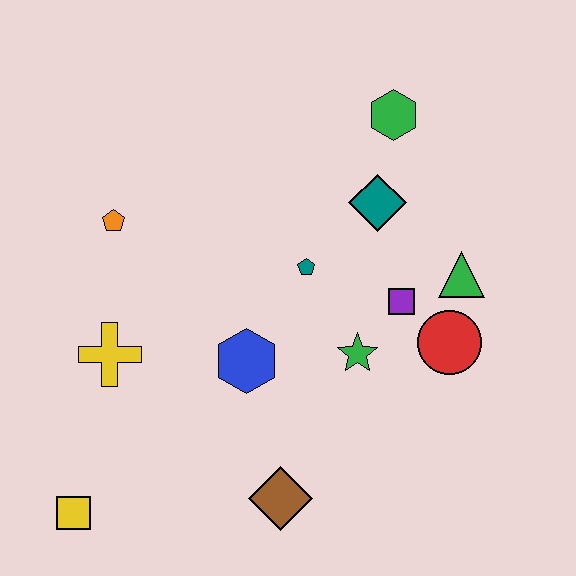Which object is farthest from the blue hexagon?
The green hexagon is farthest from the blue hexagon.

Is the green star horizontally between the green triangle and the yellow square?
Yes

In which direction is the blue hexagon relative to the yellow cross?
The blue hexagon is to the right of the yellow cross.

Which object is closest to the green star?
The purple square is closest to the green star.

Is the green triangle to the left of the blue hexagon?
No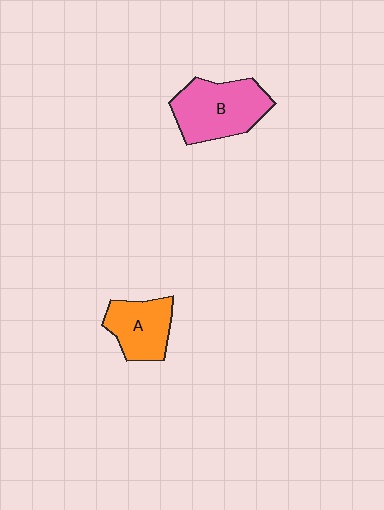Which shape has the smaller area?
Shape A (orange).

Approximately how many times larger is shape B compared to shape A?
Approximately 1.4 times.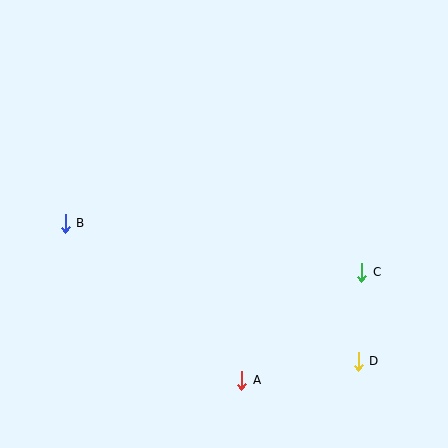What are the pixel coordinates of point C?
Point C is at (362, 272).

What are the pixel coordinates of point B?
Point B is at (65, 223).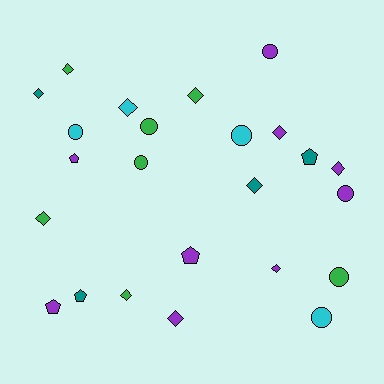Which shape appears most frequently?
Diamond, with 11 objects.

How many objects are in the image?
There are 24 objects.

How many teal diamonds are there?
There are 2 teal diamonds.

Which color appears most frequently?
Purple, with 9 objects.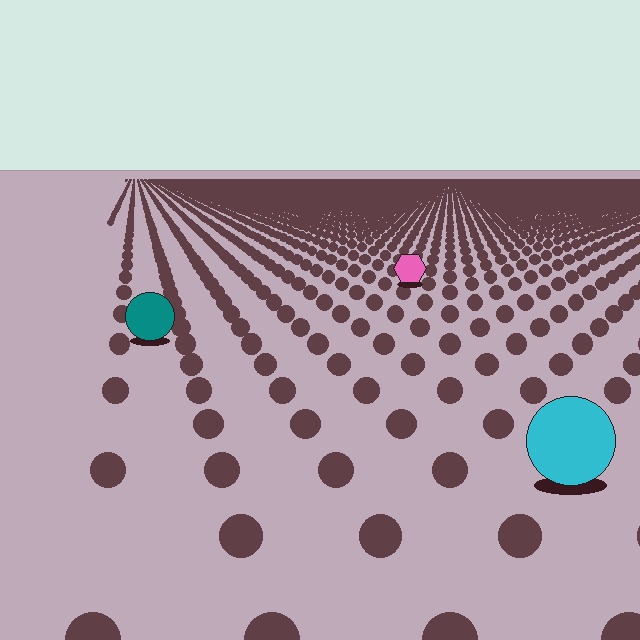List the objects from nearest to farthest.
From nearest to farthest: the cyan circle, the teal circle, the pink hexagon.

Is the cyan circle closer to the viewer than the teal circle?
Yes. The cyan circle is closer — you can tell from the texture gradient: the ground texture is coarser near it.